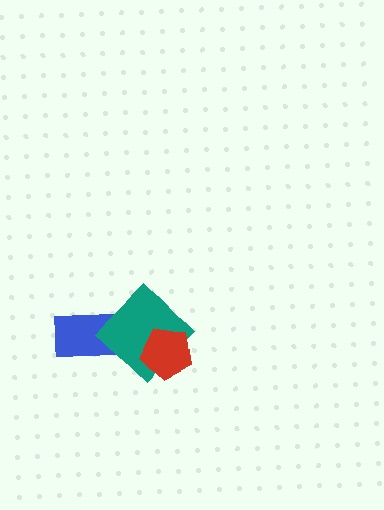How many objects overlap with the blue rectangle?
1 object overlaps with the blue rectangle.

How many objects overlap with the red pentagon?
1 object overlaps with the red pentagon.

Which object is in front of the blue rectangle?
The teal diamond is in front of the blue rectangle.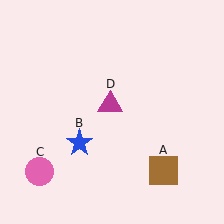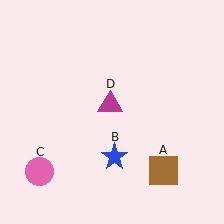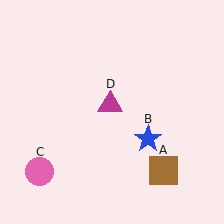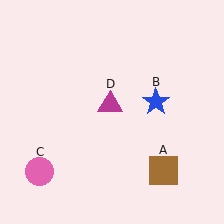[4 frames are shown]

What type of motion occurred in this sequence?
The blue star (object B) rotated counterclockwise around the center of the scene.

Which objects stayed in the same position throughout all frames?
Brown square (object A) and pink circle (object C) and magenta triangle (object D) remained stationary.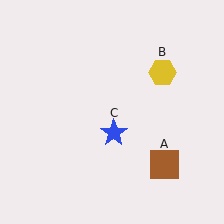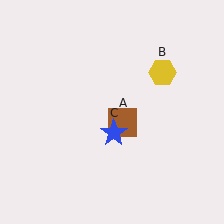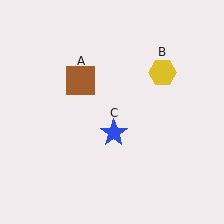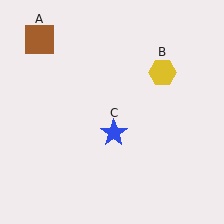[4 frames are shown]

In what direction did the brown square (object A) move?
The brown square (object A) moved up and to the left.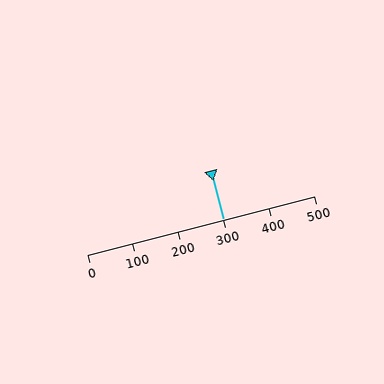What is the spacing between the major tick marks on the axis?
The major ticks are spaced 100 apart.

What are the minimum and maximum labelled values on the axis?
The axis runs from 0 to 500.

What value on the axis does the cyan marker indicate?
The marker indicates approximately 300.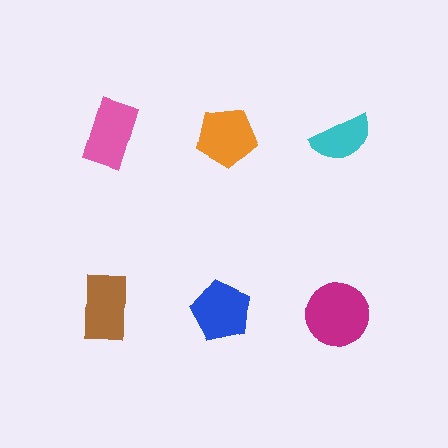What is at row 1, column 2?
An orange pentagon.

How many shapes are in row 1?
3 shapes.